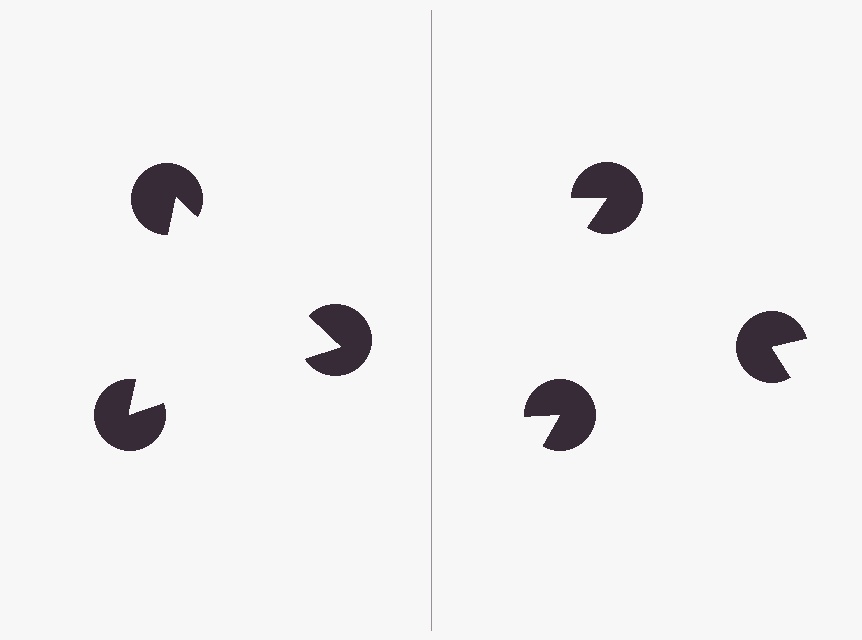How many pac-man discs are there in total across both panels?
6 — 3 on each side.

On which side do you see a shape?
An illusory triangle appears on the left side. On the right side the wedge cuts are rotated, so no coherent shape forms.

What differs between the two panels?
The pac-man discs are positioned identically on both sides; only the wedge orientations differ. On the left they align to a triangle; on the right they are misaligned.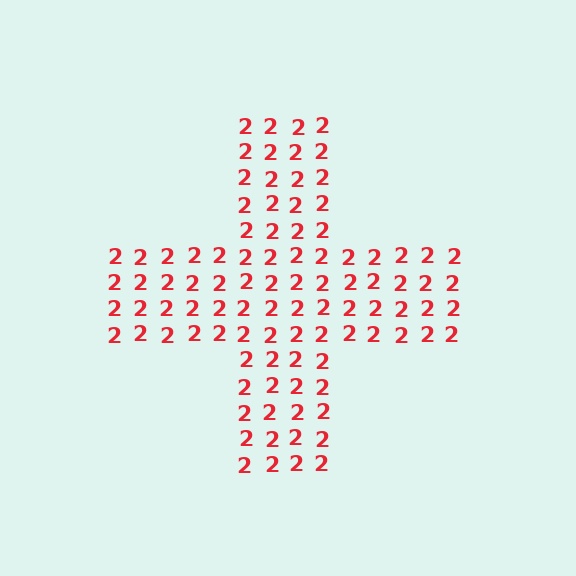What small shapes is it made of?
It is made of small digit 2's.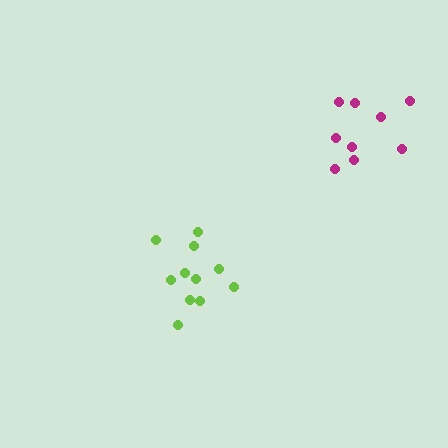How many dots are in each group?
Group 1: 11 dots, Group 2: 9 dots (20 total).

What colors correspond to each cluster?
The clusters are colored: lime, magenta.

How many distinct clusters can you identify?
There are 2 distinct clusters.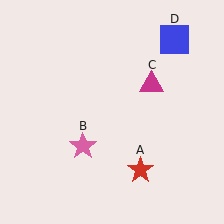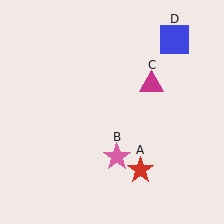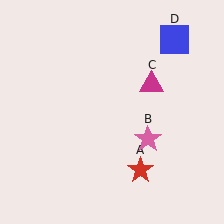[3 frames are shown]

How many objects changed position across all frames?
1 object changed position: pink star (object B).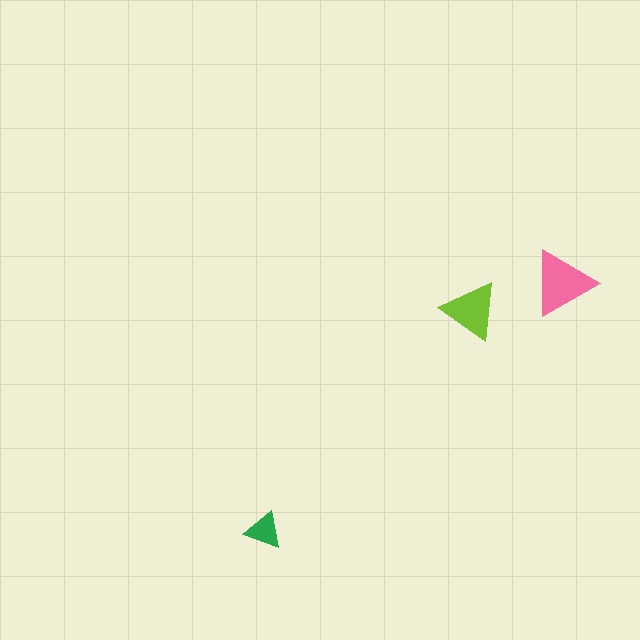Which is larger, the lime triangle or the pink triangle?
The pink one.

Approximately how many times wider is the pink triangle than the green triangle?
About 2 times wider.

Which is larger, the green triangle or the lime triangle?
The lime one.